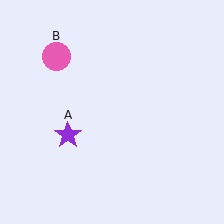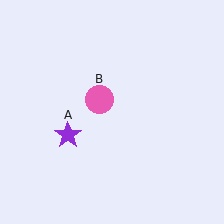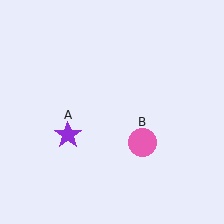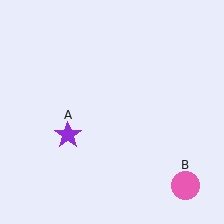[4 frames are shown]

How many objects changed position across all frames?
1 object changed position: pink circle (object B).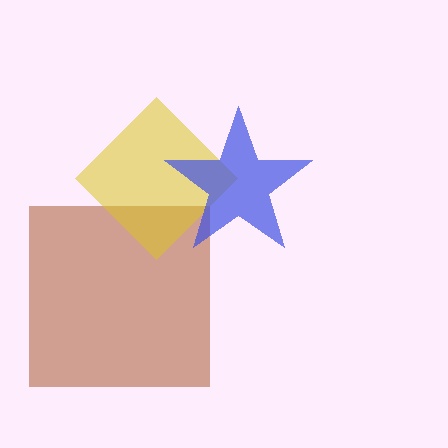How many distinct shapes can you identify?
There are 3 distinct shapes: a brown square, a yellow diamond, a blue star.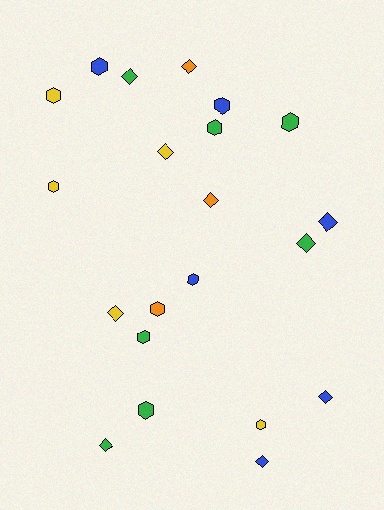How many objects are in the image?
There are 21 objects.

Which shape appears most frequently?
Hexagon, with 11 objects.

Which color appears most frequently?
Green, with 7 objects.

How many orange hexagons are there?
There is 1 orange hexagon.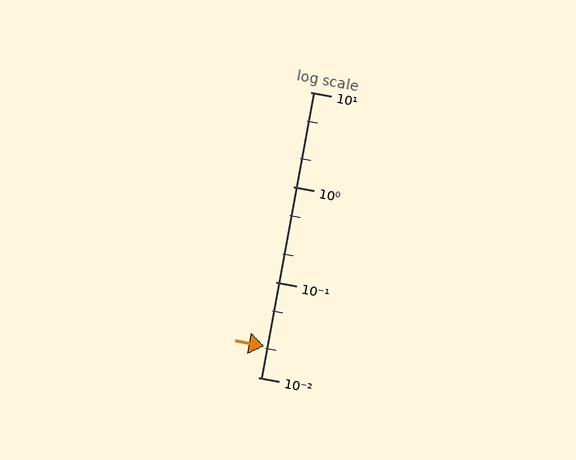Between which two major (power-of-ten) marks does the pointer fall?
The pointer is between 0.01 and 0.1.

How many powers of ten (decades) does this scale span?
The scale spans 3 decades, from 0.01 to 10.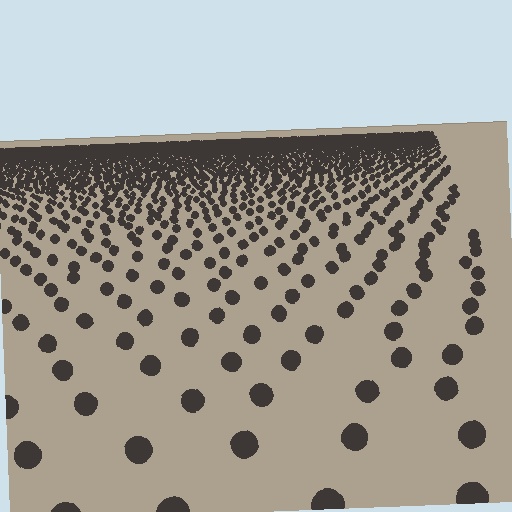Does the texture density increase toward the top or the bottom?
Density increases toward the top.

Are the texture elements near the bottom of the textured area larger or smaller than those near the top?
Larger. Near the bottom, elements are closer to the viewer and appear at a bigger on-screen size.